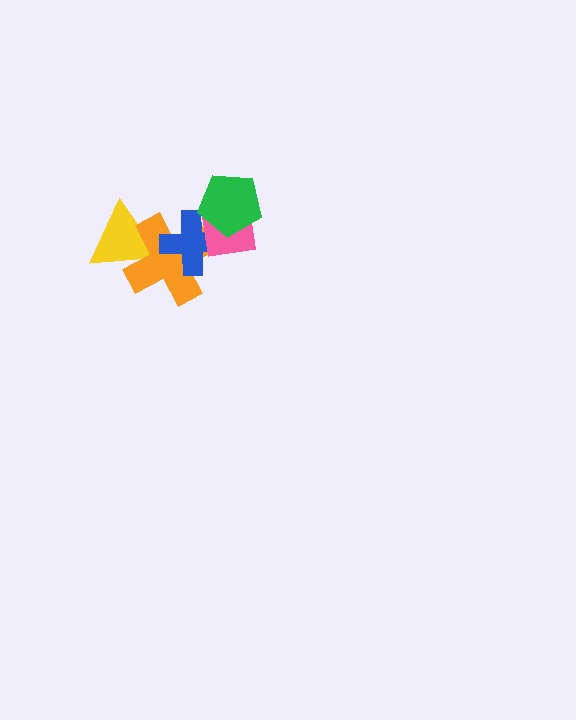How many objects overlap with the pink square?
3 objects overlap with the pink square.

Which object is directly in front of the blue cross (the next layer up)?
The pink square is directly in front of the blue cross.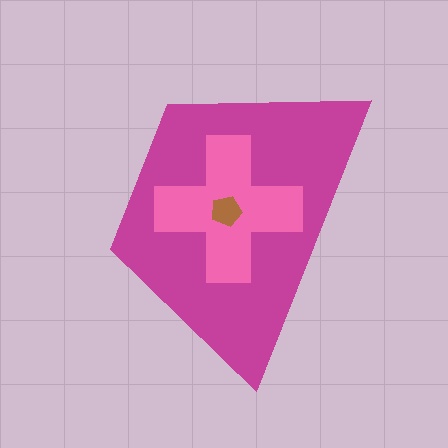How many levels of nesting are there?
3.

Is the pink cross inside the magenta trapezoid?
Yes.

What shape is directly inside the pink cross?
The brown pentagon.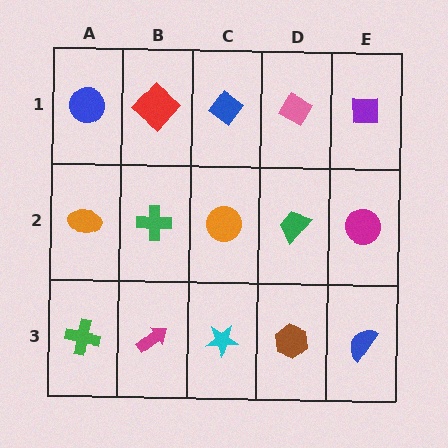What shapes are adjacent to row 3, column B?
A green cross (row 2, column B), a green cross (row 3, column A), a cyan star (row 3, column C).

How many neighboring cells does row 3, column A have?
2.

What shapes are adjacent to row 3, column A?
An orange ellipse (row 2, column A), a magenta arrow (row 3, column B).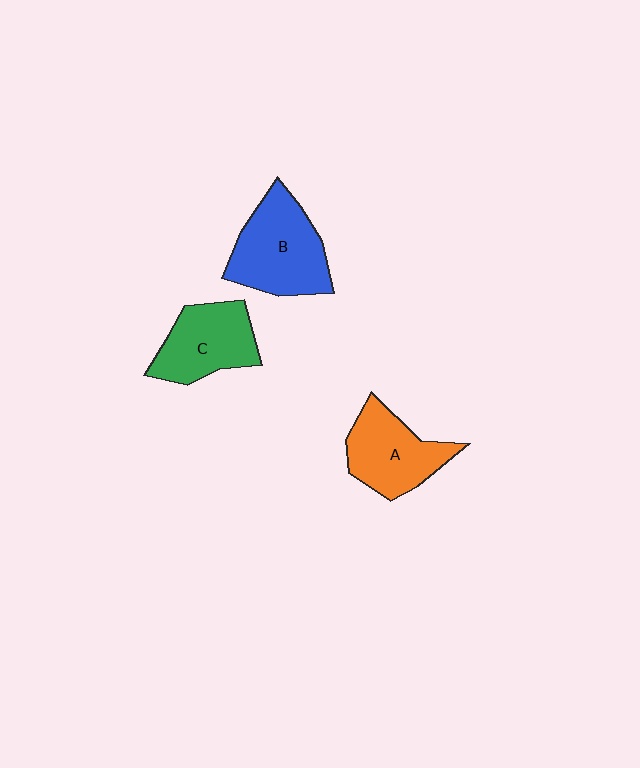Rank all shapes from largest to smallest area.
From largest to smallest: B (blue), A (orange), C (green).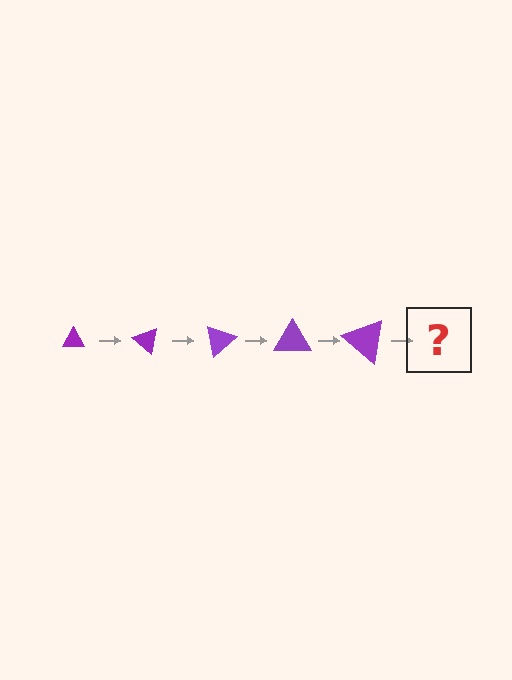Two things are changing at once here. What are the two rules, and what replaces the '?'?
The two rules are that the triangle grows larger each step and it rotates 40 degrees each step. The '?' should be a triangle, larger than the previous one and rotated 200 degrees from the start.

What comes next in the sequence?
The next element should be a triangle, larger than the previous one and rotated 200 degrees from the start.